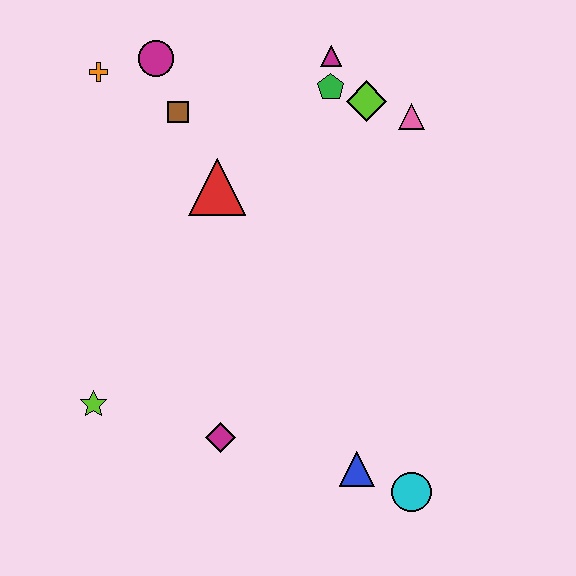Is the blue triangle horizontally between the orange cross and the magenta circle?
No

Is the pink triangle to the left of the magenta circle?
No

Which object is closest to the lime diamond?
The green pentagon is closest to the lime diamond.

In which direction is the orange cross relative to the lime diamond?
The orange cross is to the left of the lime diamond.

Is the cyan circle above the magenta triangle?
No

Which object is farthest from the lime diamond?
The lime star is farthest from the lime diamond.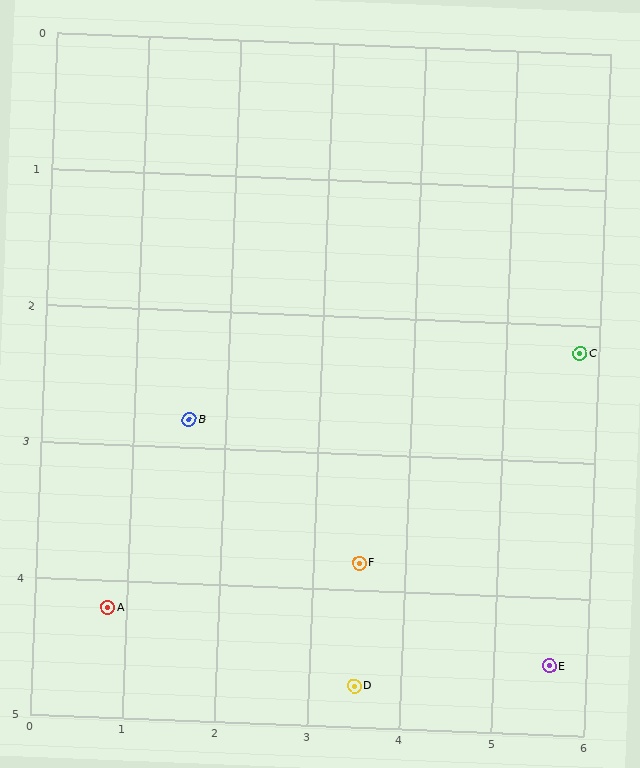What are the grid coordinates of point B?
Point B is at approximately (1.6, 2.8).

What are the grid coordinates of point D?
Point D is at approximately (3.5, 4.7).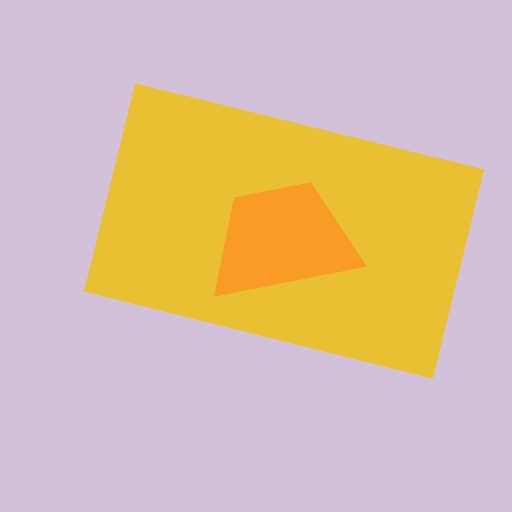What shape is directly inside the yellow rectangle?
The orange trapezoid.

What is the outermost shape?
The yellow rectangle.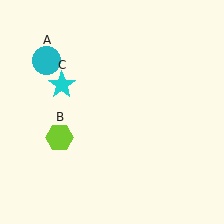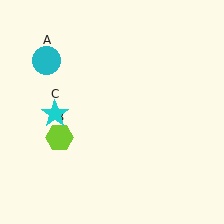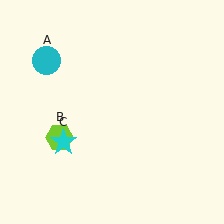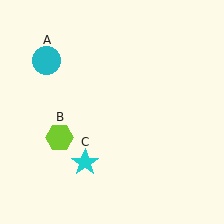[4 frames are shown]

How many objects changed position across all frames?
1 object changed position: cyan star (object C).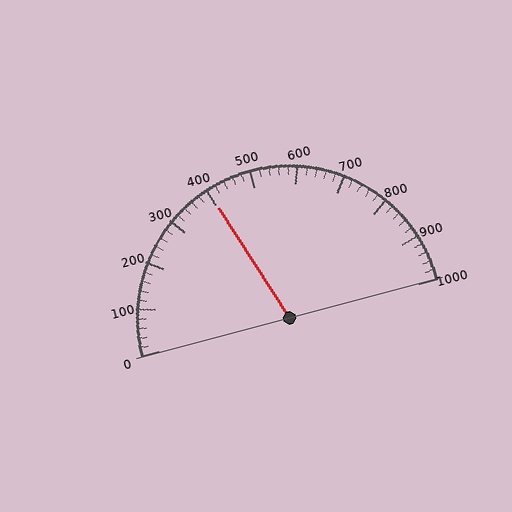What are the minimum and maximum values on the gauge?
The gauge ranges from 0 to 1000.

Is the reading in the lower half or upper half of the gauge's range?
The reading is in the lower half of the range (0 to 1000).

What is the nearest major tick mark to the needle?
The nearest major tick mark is 400.